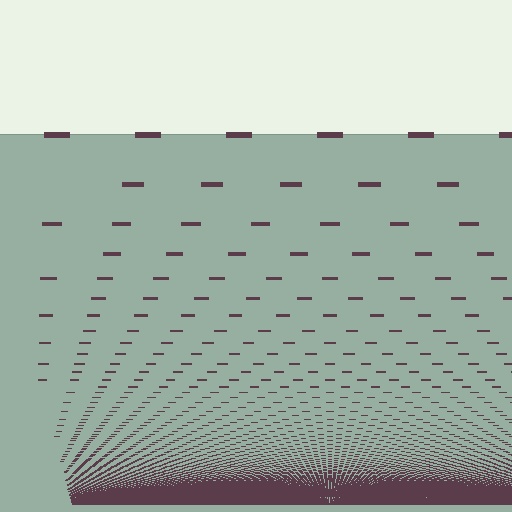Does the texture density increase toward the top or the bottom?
Density increases toward the bottom.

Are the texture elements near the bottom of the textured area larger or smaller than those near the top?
Smaller. The gradient is inverted — elements near the bottom are smaller and denser.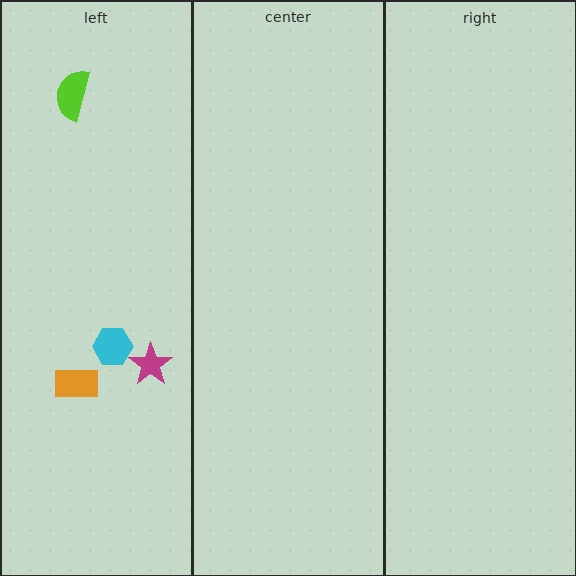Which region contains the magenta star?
The left region.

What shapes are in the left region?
The magenta star, the lime semicircle, the orange rectangle, the cyan hexagon.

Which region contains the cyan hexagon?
The left region.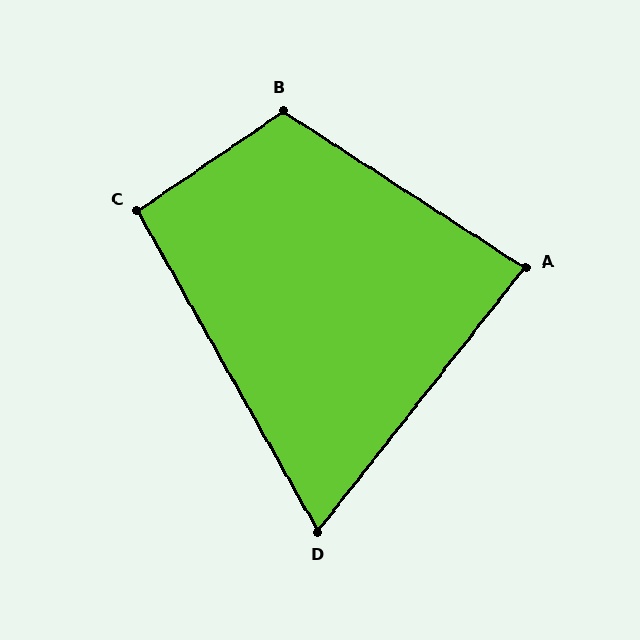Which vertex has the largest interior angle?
B, at approximately 112 degrees.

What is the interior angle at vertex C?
Approximately 95 degrees (obtuse).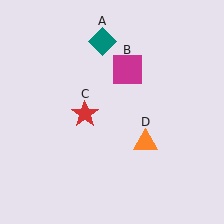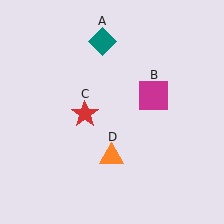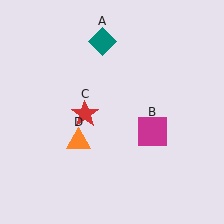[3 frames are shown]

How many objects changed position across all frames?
2 objects changed position: magenta square (object B), orange triangle (object D).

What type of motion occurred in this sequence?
The magenta square (object B), orange triangle (object D) rotated clockwise around the center of the scene.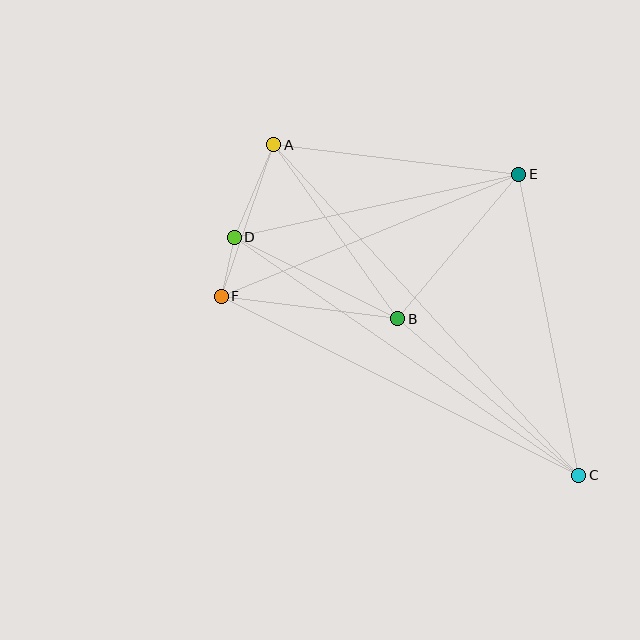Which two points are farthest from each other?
Points A and C are farthest from each other.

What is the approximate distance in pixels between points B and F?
The distance between B and F is approximately 178 pixels.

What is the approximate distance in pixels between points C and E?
The distance between C and E is approximately 307 pixels.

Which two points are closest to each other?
Points D and F are closest to each other.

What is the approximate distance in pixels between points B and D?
The distance between B and D is approximately 183 pixels.